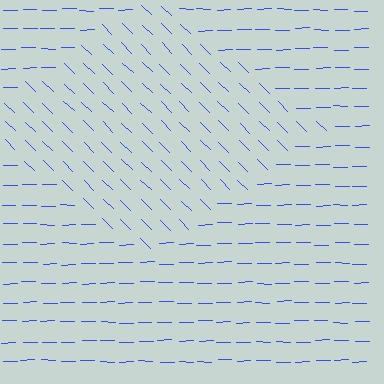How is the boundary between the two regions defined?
The boundary is defined purely by a change in line orientation (approximately 45 degrees difference). All lines are the same color and thickness.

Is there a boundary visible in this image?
Yes, there is a texture boundary formed by a change in line orientation.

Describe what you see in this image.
The image is filled with small blue line segments. A diamond region in the image has lines oriented differently from the surrounding lines, creating a visible texture boundary.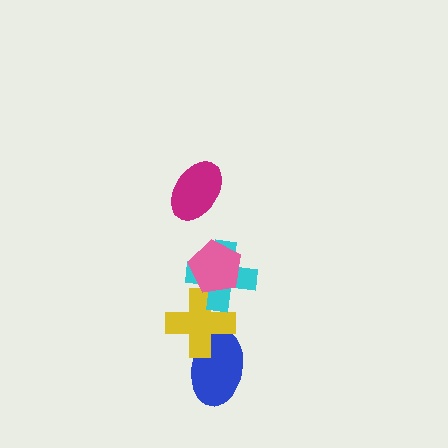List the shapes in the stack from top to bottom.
From top to bottom: the magenta ellipse, the pink pentagon, the cyan cross, the yellow cross, the blue ellipse.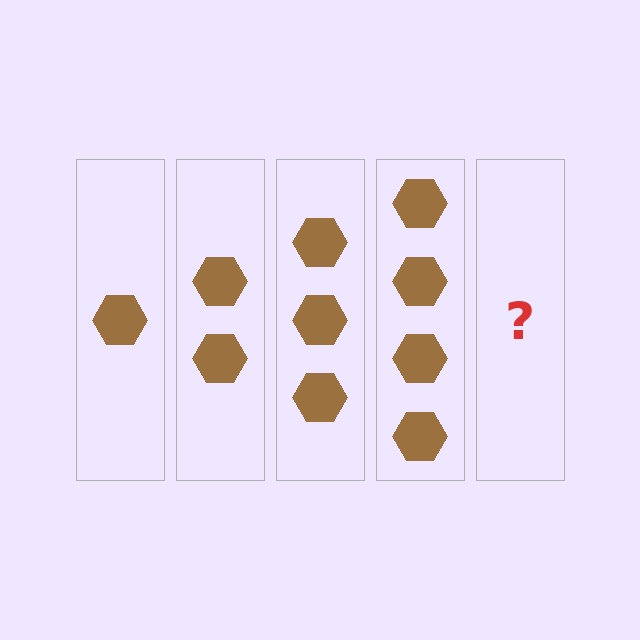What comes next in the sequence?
The next element should be 5 hexagons.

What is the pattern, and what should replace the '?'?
The pattern is that each step adds one more hexagon. The '?' should be 5 hexagons.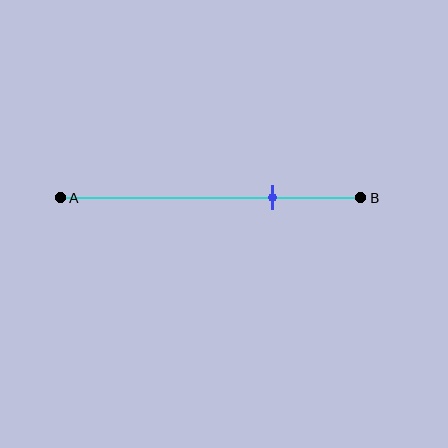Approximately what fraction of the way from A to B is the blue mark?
The blue mark is approximately 70% of the way from A to B.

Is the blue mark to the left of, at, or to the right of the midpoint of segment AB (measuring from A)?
The blue mark is to the right of the midpoint of segment AB.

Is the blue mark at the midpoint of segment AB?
No, the mark is at about 70% from A, not at the 50% midpoint.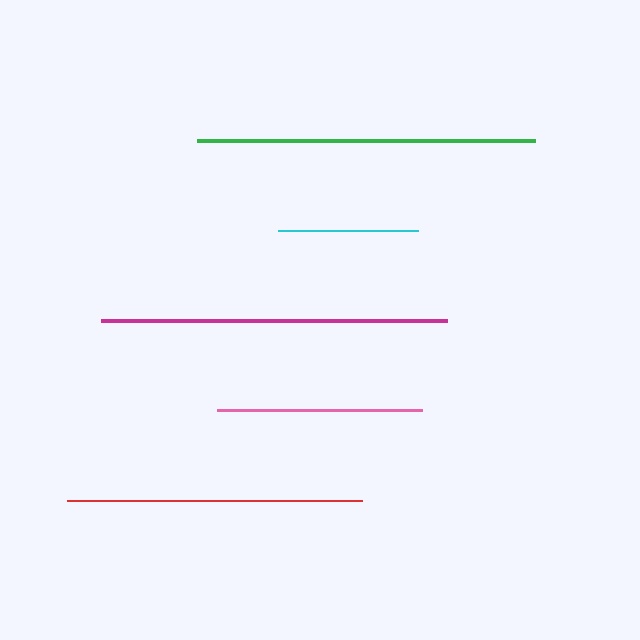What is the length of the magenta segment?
The magenta segment is approximately 346 pixels long.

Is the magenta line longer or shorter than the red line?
The magenta line is longer than the red line.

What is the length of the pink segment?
The pink segment is approximately 205 pixels long.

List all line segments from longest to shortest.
From longest to shortest: magenta, green, red, pink, cyan.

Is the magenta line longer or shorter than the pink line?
The magenta line is longer than the pink line.